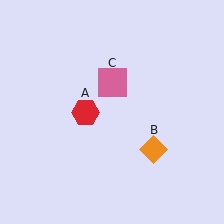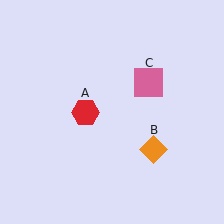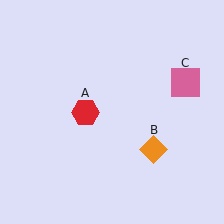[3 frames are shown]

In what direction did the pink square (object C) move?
The pink square (object C) moved right.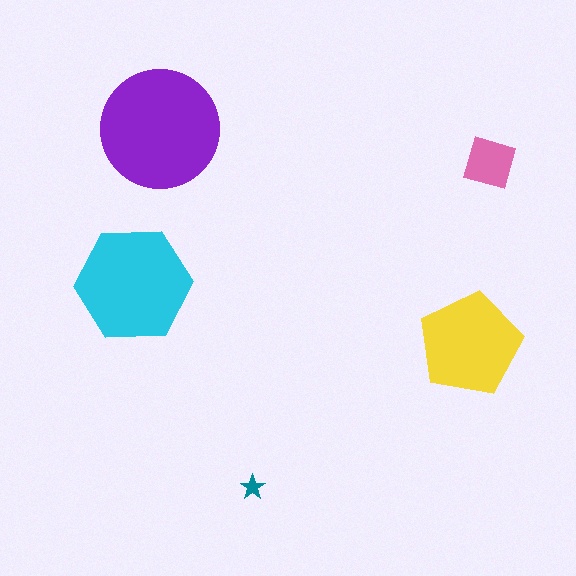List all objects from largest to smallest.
The purple circle, the cyan hexagon, the yellow pentagon, the pink diamond, the teal star.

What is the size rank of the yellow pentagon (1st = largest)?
3rd.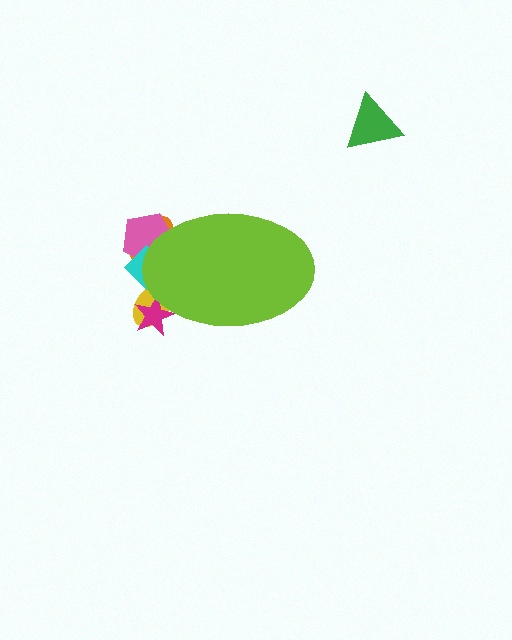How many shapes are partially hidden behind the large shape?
5 shapes are partially hidden.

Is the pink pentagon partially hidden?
Yes, the pink pentagon is partially hidden behind the lime ellipse.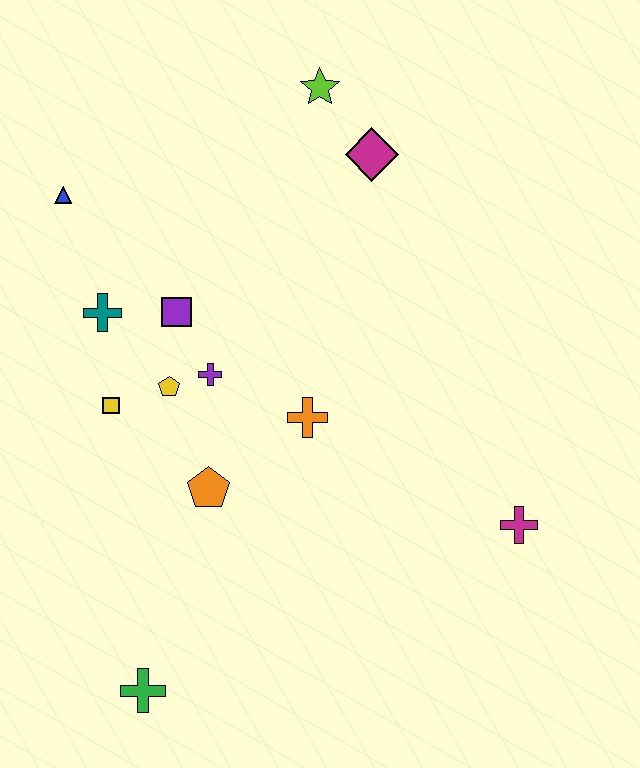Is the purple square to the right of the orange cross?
No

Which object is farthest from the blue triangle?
The magenta cross is farthest from the blue triangle.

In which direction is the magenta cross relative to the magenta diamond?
The magenta cross is below the magenta diamond.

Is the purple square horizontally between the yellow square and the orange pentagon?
Yes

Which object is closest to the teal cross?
The purple square is closest to the teal cross.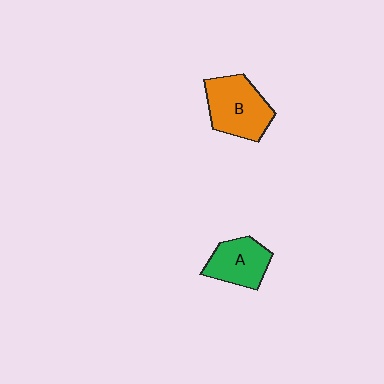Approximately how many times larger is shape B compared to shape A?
Approximately 1.3 times.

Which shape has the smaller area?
Shape A (green).